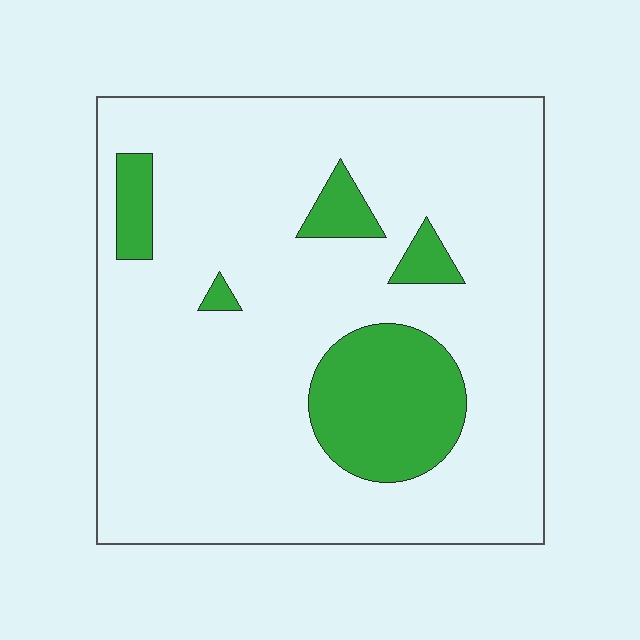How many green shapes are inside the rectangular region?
5.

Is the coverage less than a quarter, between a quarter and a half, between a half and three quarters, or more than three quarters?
Less than a quarter.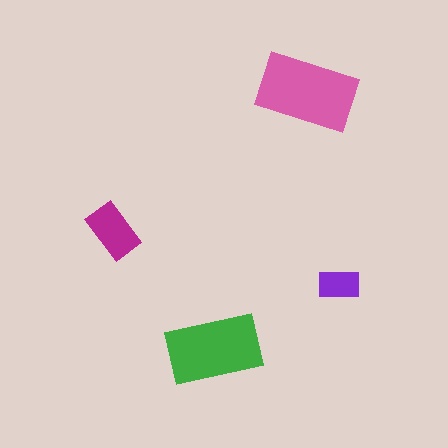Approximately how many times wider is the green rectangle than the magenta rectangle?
About 1.5 times wider.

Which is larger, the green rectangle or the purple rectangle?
The green one.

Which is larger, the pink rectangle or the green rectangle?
The pink one.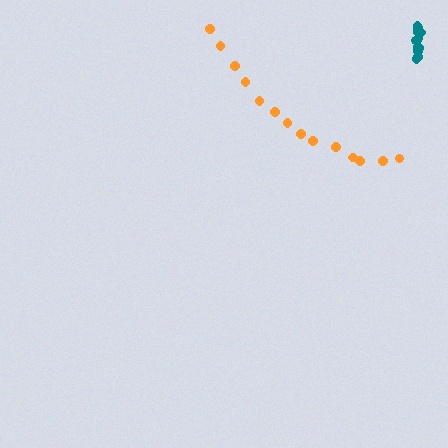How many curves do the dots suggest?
There are 2 distinct paths.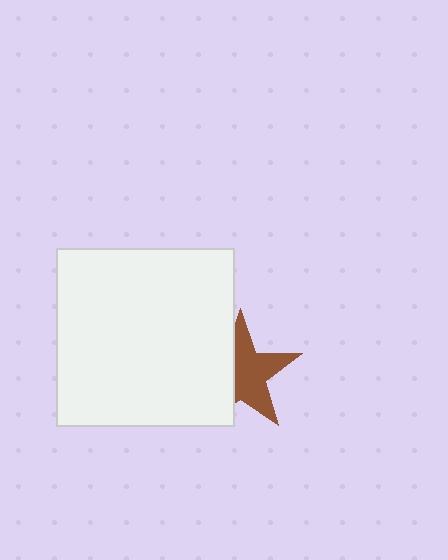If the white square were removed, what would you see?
You would see the complete brown star.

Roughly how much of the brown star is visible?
About half of it is visible (roughly 59%).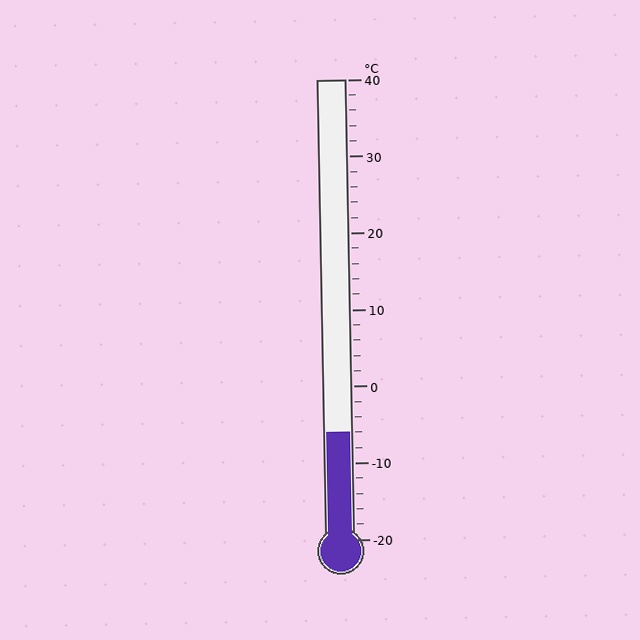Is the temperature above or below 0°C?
The temperature is below 0°C.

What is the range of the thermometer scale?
The thermometer scale ranges from -20°C to 40°C.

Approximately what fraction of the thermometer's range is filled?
The thermometer is filled to approximately 25% of its range.